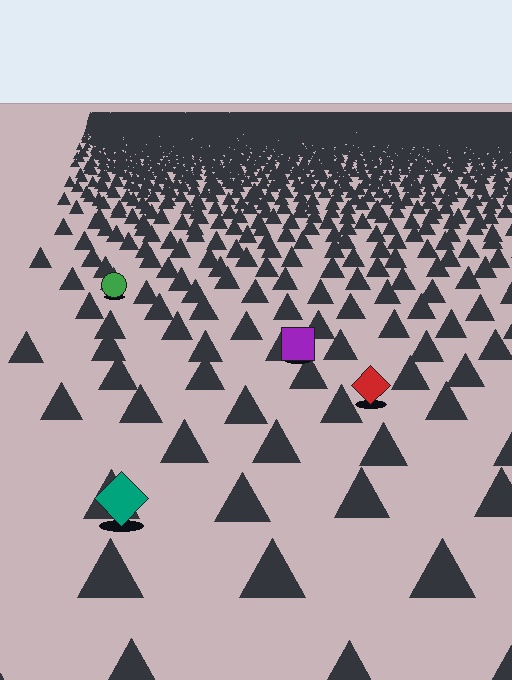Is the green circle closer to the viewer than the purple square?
No. The purple square is closer — you can tell from the texture gradient: the ground texture is coarser near it.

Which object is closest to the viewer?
The teal diamond is closest. The texture marks near it are larger and more spread out.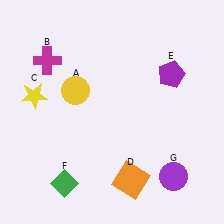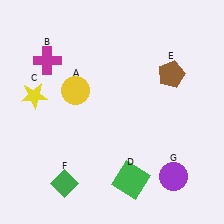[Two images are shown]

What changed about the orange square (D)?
In Image 1, D is orange. In Image 2, it changed to green.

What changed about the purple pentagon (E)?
In Image 1, E is purple. In Image 2, it changed to brown.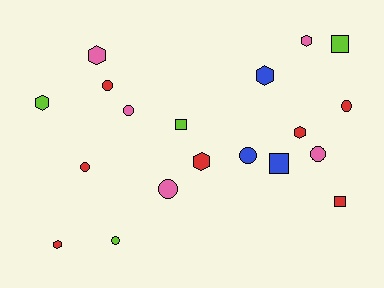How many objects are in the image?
There are 19 objects.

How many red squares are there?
There is 1 red square.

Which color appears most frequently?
Red, with 7 objects.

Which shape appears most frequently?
Circle, with 8 objects.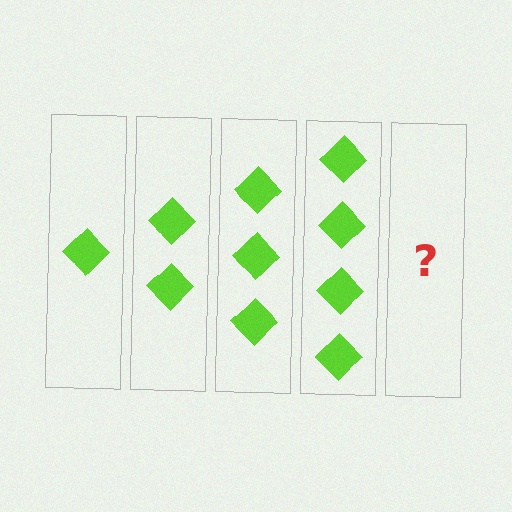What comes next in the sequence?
The next element should be 5 diamonds.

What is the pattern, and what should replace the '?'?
The pattern is that each step adds one more diamond. The '?' should be 5 diamonds.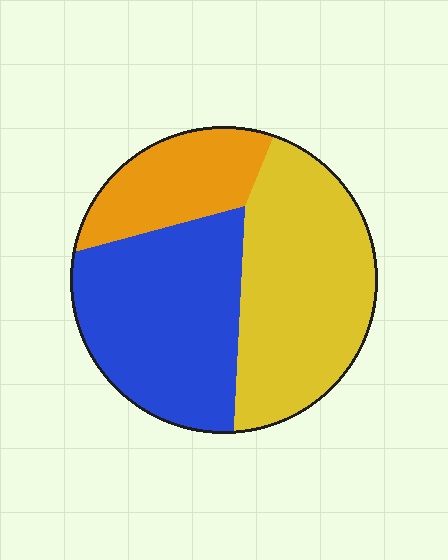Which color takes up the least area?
Orange, at roughly 20%.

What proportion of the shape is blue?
Blue covers about 40% of the shape.